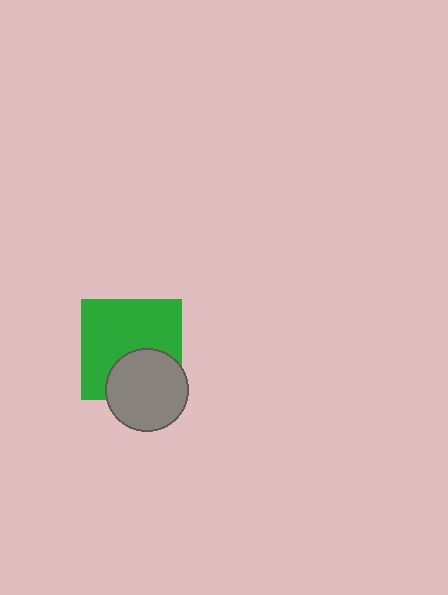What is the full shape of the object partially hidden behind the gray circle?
The partially hidden object is a green square.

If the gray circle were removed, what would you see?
You would see the complete green square.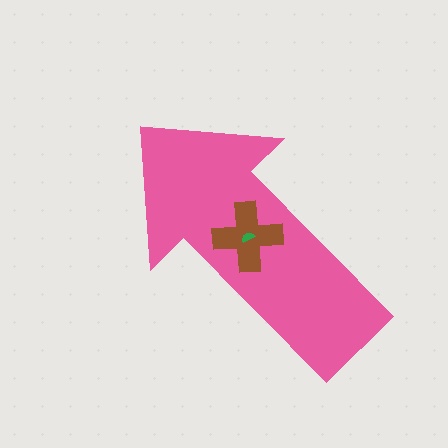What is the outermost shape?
The pink arrow.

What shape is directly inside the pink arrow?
The brown cross.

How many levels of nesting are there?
3.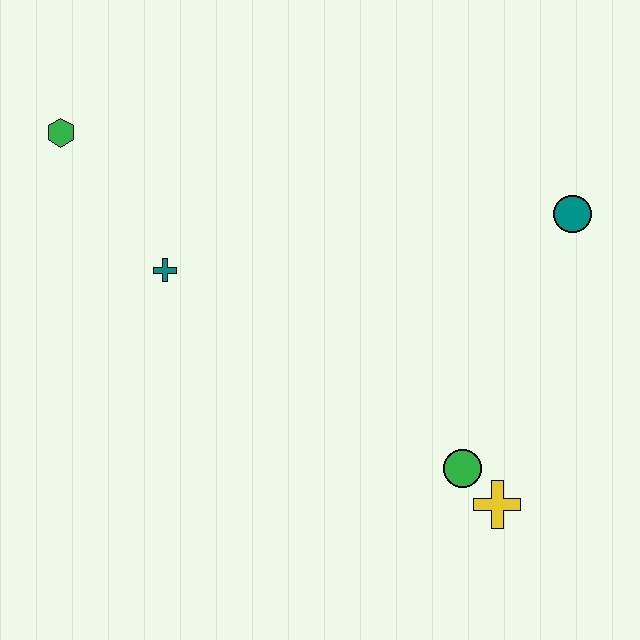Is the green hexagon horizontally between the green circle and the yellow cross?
No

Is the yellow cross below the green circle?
Yes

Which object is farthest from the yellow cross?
The green hexagon is farthest from the yellow cross.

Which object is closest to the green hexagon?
The teal cross is closest to the green hexagon.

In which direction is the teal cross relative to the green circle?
The teal cross is to the left of the green circle.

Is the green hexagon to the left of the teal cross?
Yes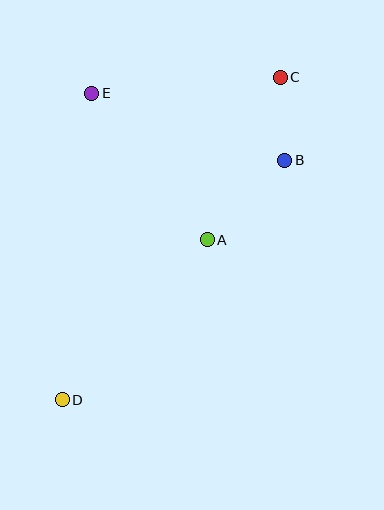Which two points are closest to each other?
Points B and C are closest to each other.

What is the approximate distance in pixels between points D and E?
The distance between D and E is approximately 308 pixels.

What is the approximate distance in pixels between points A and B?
The distance between A and B is approximately 111 pixels.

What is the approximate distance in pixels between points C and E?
The distance between C and E is approximately 189 pixels.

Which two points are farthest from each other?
Points C and D are farthest from each other.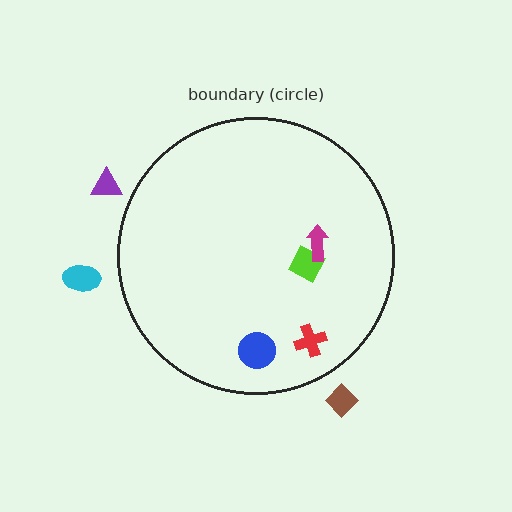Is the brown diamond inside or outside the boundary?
Outside.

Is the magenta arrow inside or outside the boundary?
Inside.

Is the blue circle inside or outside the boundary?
Inside.